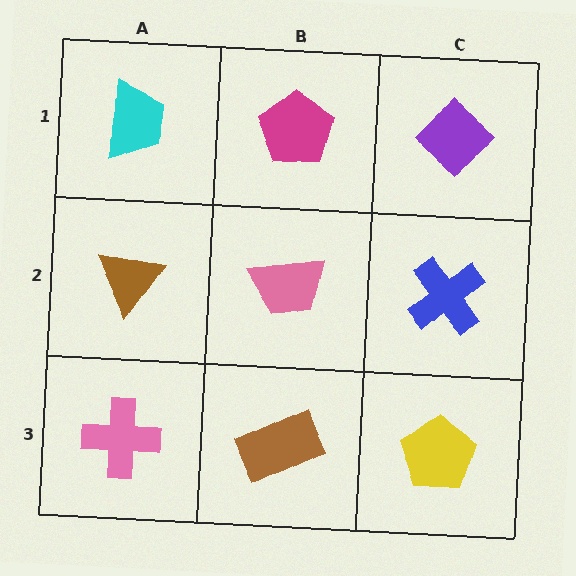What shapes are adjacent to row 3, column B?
A pink trapezoid (row 2, column B), a pink cross (row 3, column A), a yellow pentagon (row 3, column C).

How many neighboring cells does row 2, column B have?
4.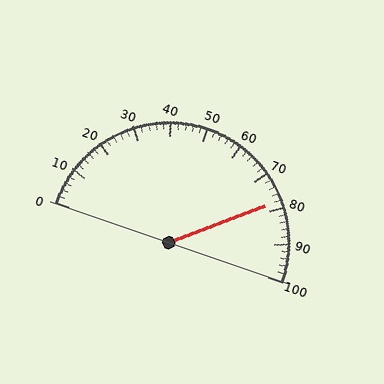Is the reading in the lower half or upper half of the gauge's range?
The reading is in the upper half of the range (0 to 100).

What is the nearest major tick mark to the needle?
The nearest major tick mark is 80.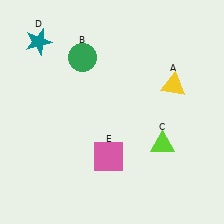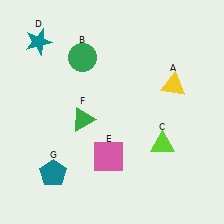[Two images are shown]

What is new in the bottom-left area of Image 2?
A teal pentagon (G) was added in the bottom-left area of Image 2.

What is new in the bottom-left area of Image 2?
A green triangle (F) was added in the bottom-left area of Image 2.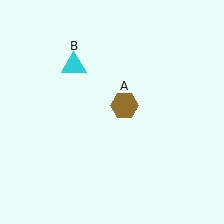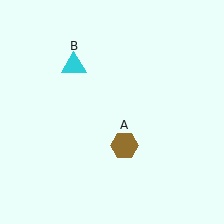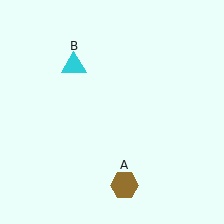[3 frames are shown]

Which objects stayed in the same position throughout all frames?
Cyan triangle (object B) remained stationary.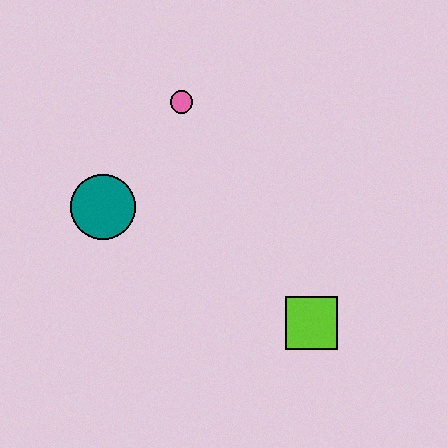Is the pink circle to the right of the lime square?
No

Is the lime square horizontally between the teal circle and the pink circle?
No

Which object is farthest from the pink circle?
The lime square is farthest from the pink circle.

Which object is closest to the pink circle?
The teal circle is closest to the pink circle.